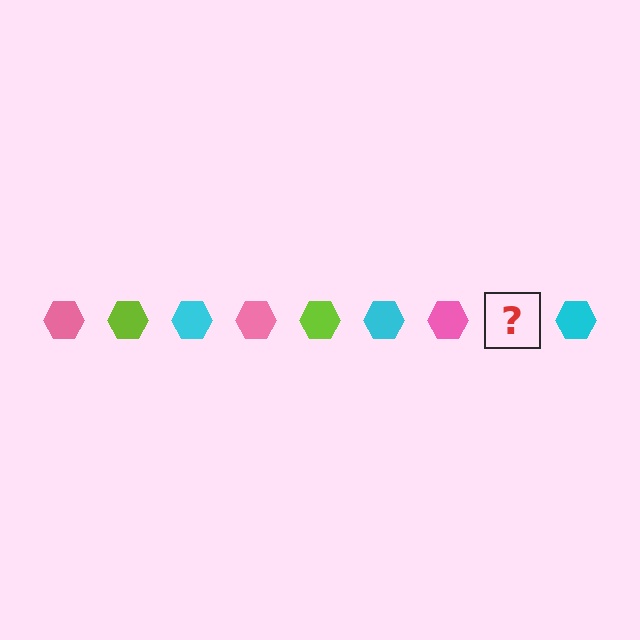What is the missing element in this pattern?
The missing element is a lime hexagon.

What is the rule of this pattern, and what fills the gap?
The rule is that the pattern cycles through pink, lime, cyan hexagons. The gap should be filled with a lime hexagon.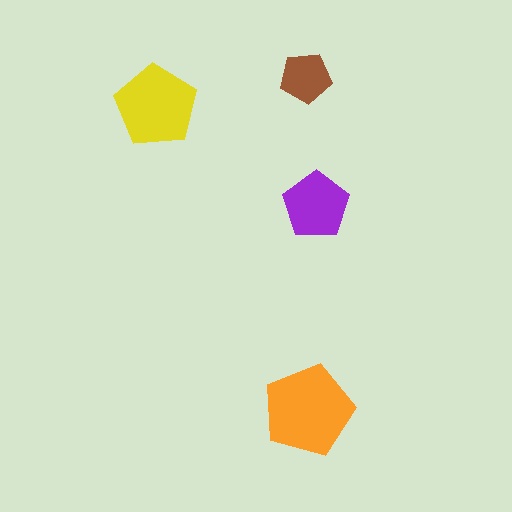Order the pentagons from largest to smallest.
the orange one, the yellow one, the purple one, the brown one.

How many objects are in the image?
There are 4 objects in the image.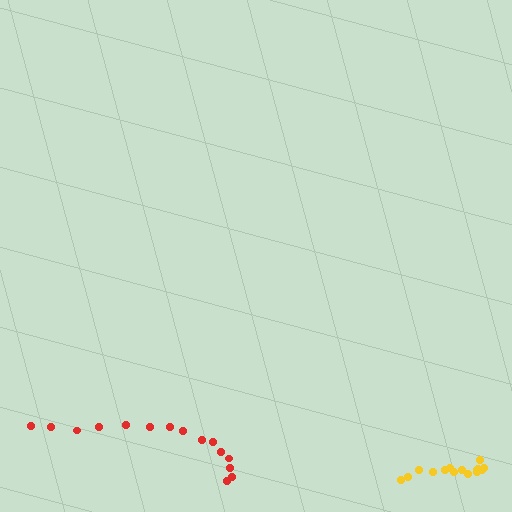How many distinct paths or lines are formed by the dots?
There are 2 distinct paths.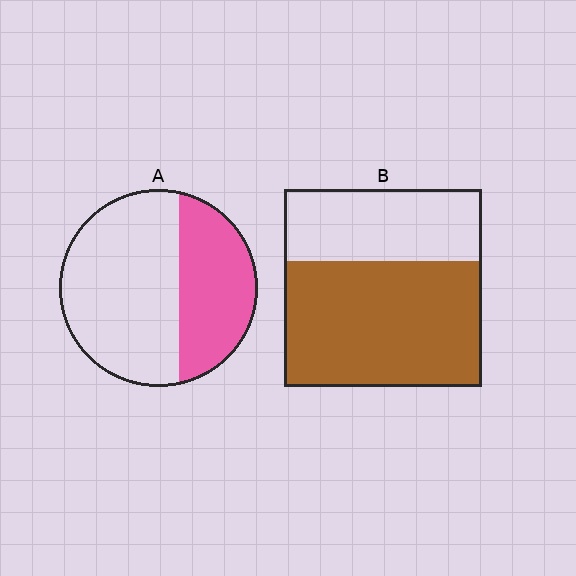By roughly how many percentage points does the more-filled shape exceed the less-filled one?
By roughly 25 percentage points (B over A).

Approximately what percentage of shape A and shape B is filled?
A is approximately 35% and B is approximately 65%.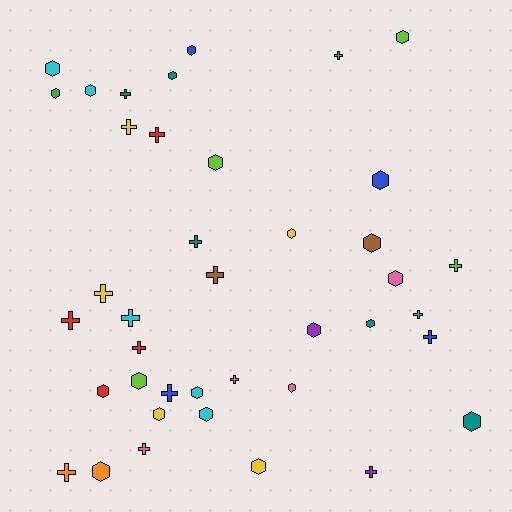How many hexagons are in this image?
There are 22 hexagons.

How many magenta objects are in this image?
There are no magenta objects.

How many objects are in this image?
There are 40 objects.